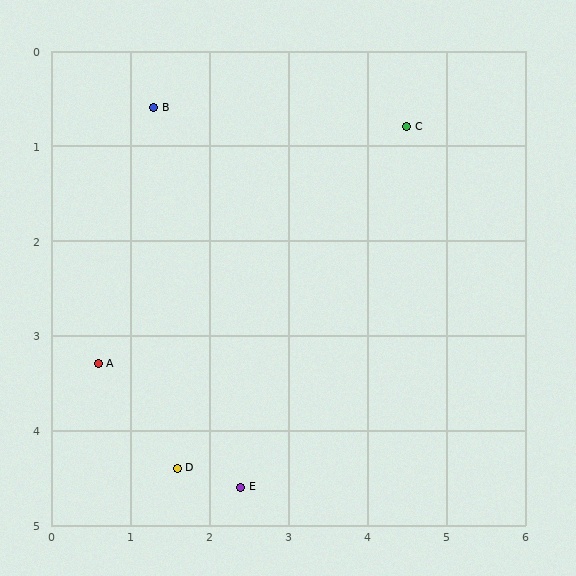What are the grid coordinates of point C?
Point C is at approximately (4.5, 0.8).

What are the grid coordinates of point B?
Point B is at approximately (1.3, 0.6).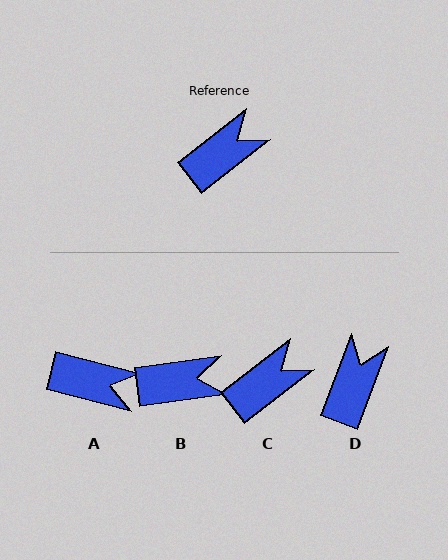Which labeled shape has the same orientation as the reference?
C.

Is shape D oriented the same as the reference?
No, it is off by about 32 degrees.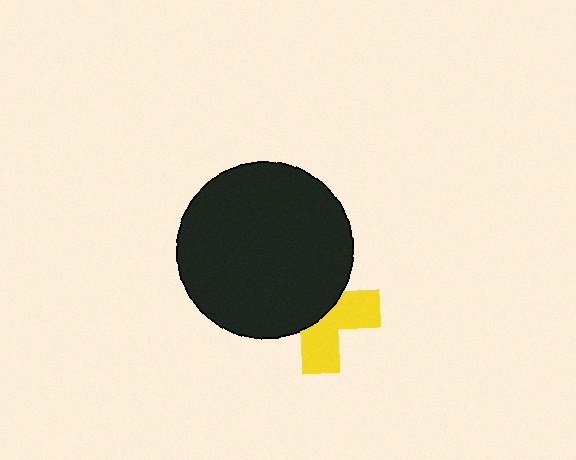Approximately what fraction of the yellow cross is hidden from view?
Roughly 54% of the yellow cross is hidden behind the black circle.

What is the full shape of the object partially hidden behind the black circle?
The partially hidden object is a yellow cross.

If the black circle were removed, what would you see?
You would see the complete yellow cross.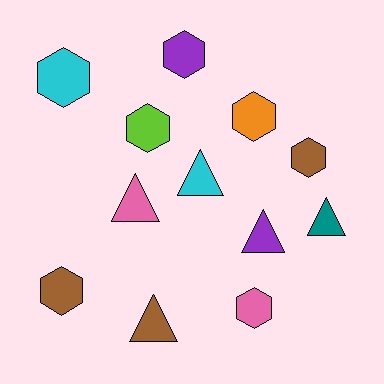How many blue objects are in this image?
There are no blue objects.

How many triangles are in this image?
There are 5 triangles.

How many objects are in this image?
There are 12 objects.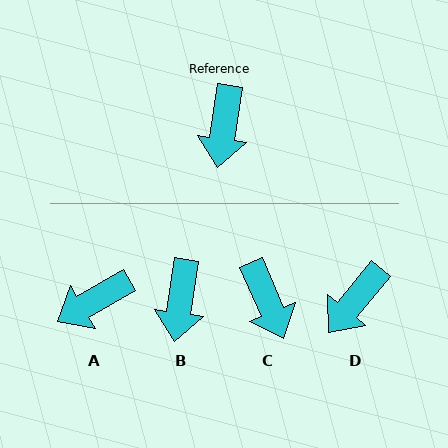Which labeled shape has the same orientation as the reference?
B.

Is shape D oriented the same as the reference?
No, it is off by about 31 degrees.